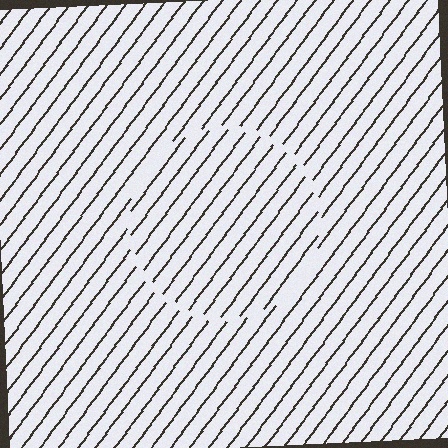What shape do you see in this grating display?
An illusory circle. The interior of the shape contains the same grating, shifted by half a period — the contour is defined by the phase discontinuity where line-ends from the inner and outer gratings abut.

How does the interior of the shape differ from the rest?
The interior of the shape contains the same grating, shifted by half a period — the contour is defined by the phase discontinuity where line-ends from the inner and outer gratings abut.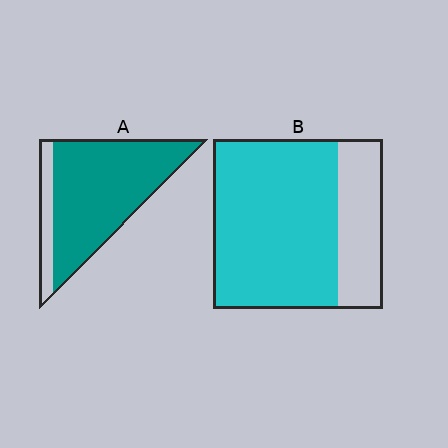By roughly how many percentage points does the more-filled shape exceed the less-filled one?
By roughly 10 percentage points (A over B).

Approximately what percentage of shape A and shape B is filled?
A is approximately 85% and B is approximately 75%.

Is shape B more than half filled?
Yes.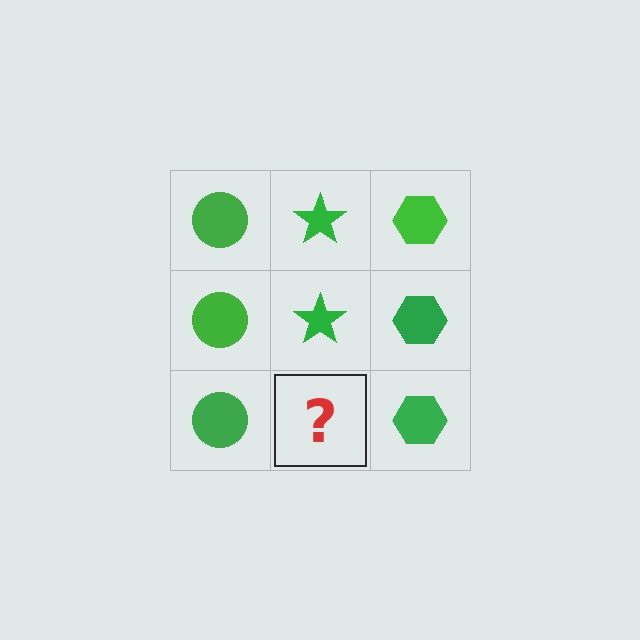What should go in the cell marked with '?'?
The missing cell should contain a green star.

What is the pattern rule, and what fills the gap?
The rule is that each column has a consistent shape. The gap should be filled with a green star.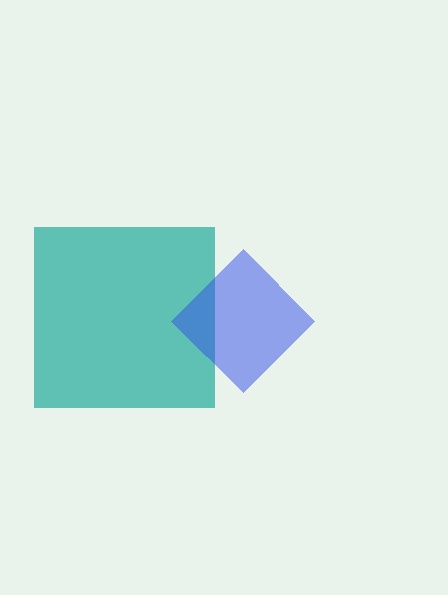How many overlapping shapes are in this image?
There are 2 overlapping shapes in the image.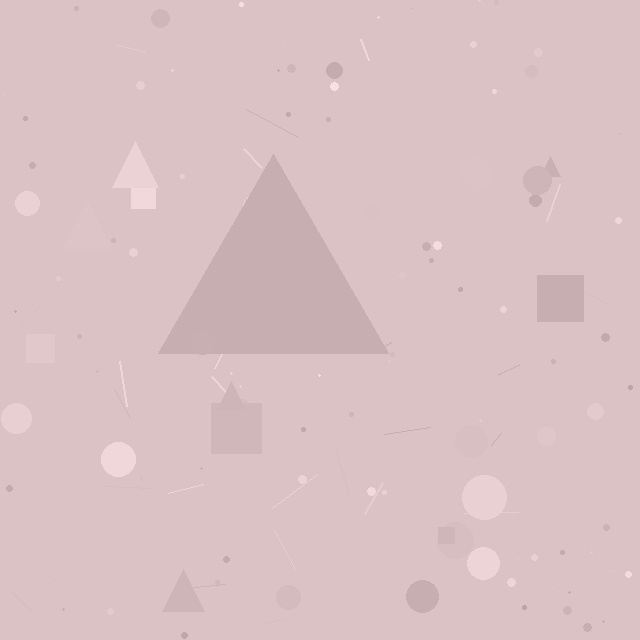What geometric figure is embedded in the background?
A triangle is embedded in the background.